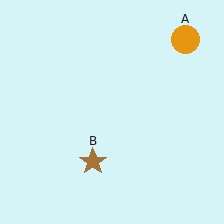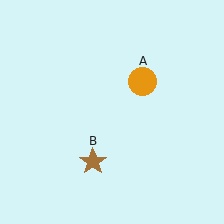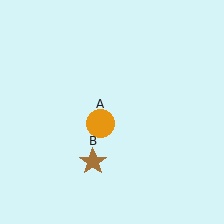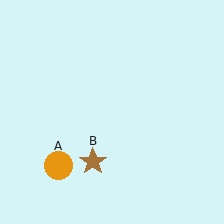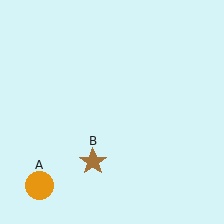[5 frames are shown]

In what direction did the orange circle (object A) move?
The orange circle (object A) moved down and to the left.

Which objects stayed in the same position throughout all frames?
Brown star (object B) remained stationary.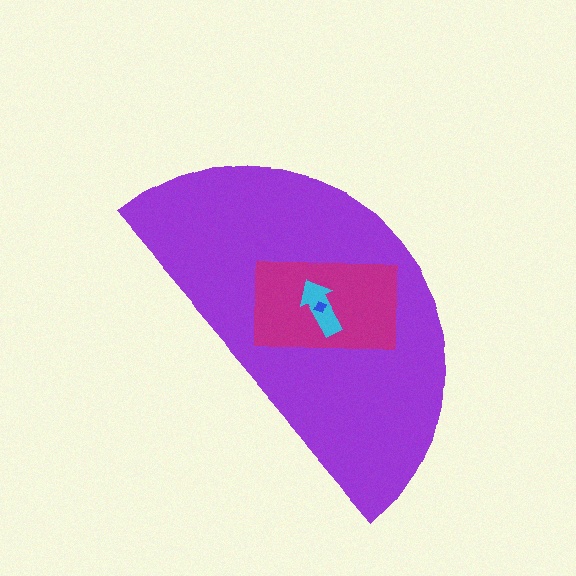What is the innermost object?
The blue diamond.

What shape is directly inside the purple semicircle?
The magenta rectangle.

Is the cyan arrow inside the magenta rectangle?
Yes.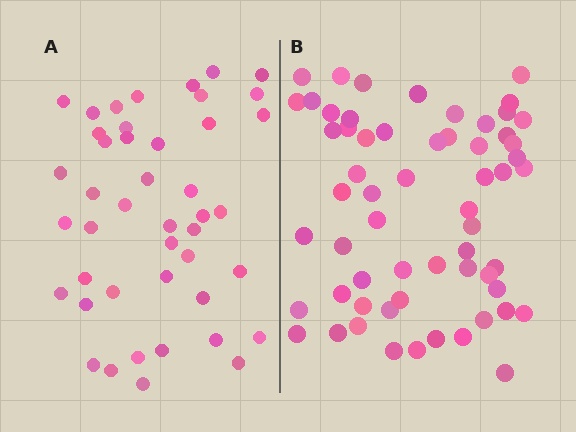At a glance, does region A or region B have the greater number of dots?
Region B (the right region) has more dots.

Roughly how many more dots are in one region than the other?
Region B has approximately 15 more dots than region A.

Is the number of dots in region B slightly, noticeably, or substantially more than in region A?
Region B has noticeably more, but not dramatically so. The ratio is roughly 1.4 to 1.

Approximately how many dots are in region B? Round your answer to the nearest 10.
About 60 dots.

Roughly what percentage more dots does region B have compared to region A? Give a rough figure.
About 35% more.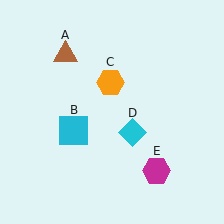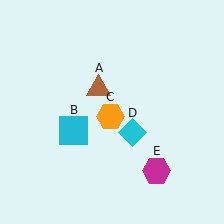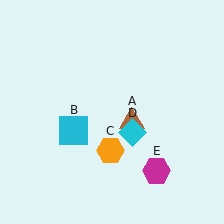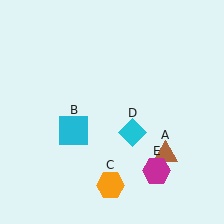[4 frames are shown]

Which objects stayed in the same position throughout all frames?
Cyan square (object B) and cyan diamond (object D) and magenta hexagon (object E) remained stationary.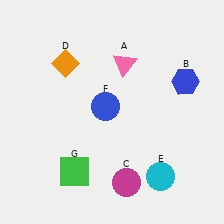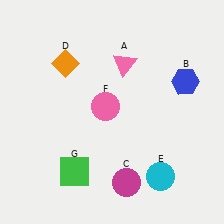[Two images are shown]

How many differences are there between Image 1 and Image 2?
There is 1 difference between the two images.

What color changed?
The circle (F) changed from blue in Image 1 to pink in Image 2.